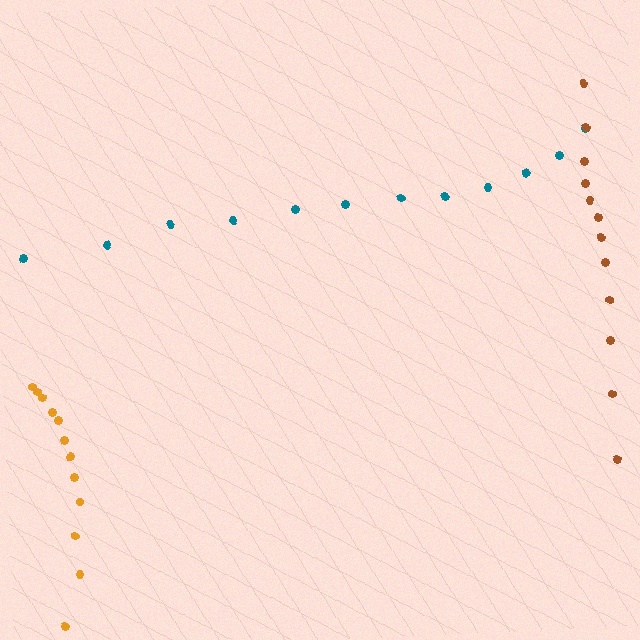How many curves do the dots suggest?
There are 3 distinct paths.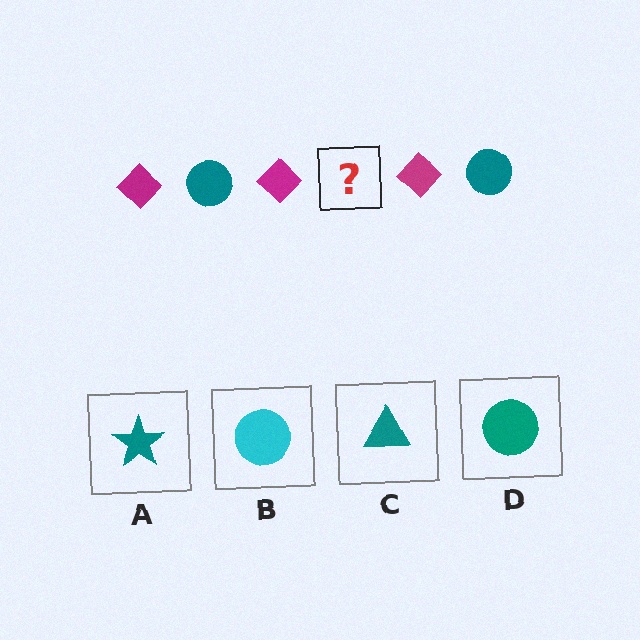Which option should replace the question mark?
Option D.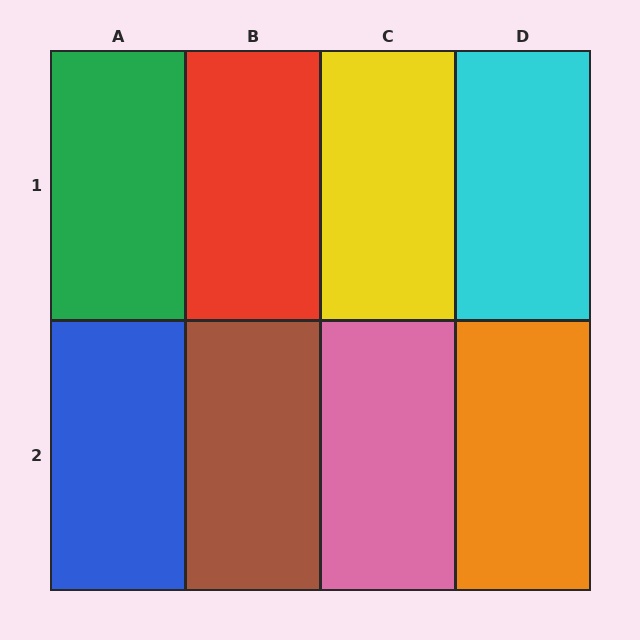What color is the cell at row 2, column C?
Pink.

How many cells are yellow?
1 cell is yellow.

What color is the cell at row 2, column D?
Orange.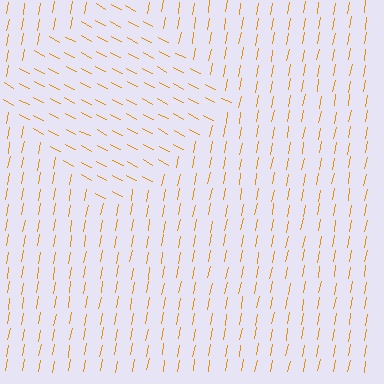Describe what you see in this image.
The image is filled with small orange line segments. A diamond region in the image has lines oriented differently from the surrounding lines, creating a visible texture boundary.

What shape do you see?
I see a diamond.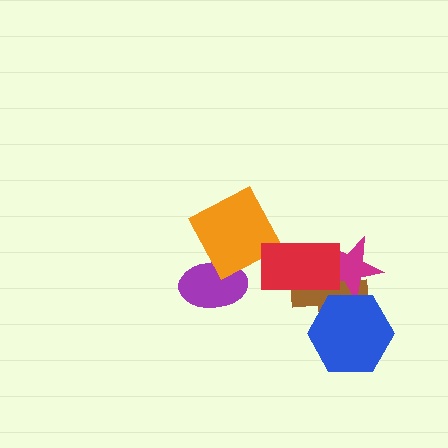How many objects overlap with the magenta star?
3 objects overlap with the magenta star.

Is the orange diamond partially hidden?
Yes, it is partially covered by another shape.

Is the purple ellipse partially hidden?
Yes, it is partially covered by another shape.